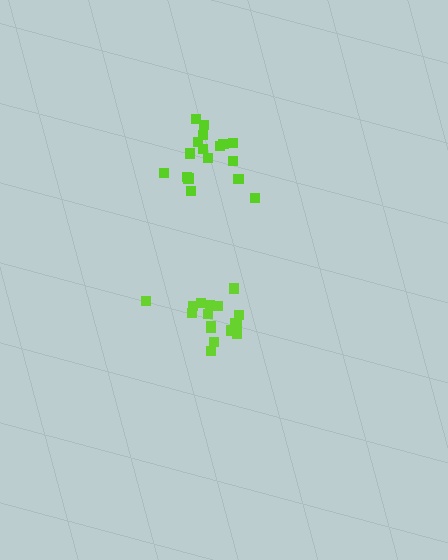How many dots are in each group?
Group 1: 18 dots, Group 2: 18 dots (36 total).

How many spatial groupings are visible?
There are 2 spatial groupings.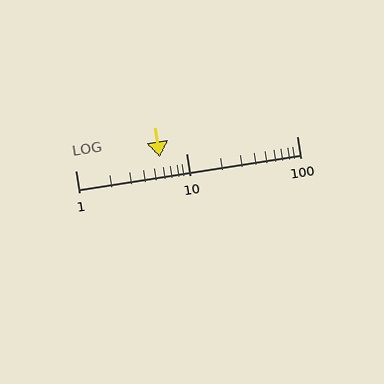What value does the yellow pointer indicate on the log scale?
The pointer indicates approximately 5.8.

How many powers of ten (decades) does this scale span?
The scale spans 2 decades, from 1 to 100.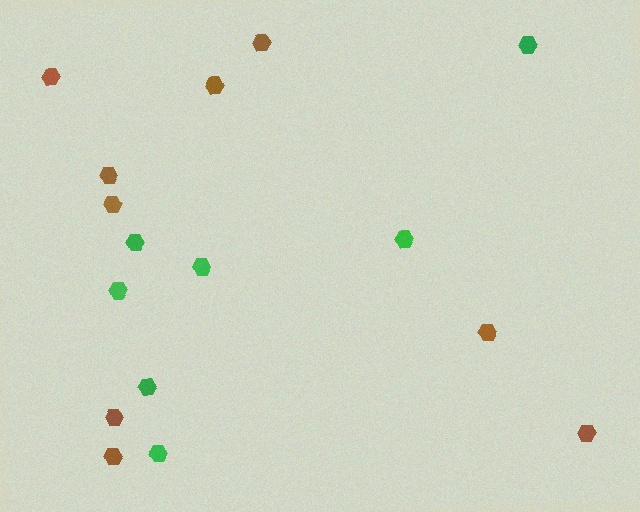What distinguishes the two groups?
There are 2 groups: one group of brown hexagons (9) and one group of green hexagons (7).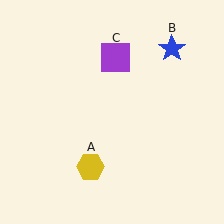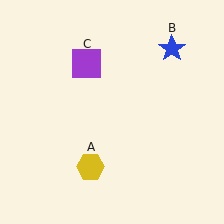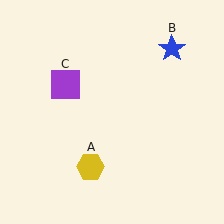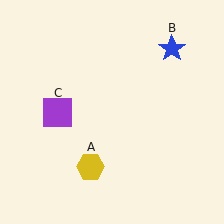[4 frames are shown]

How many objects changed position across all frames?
1 object changed position: purple square (object C).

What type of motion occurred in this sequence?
The purple square (object C) rotated counterclockwise around the center of the scene.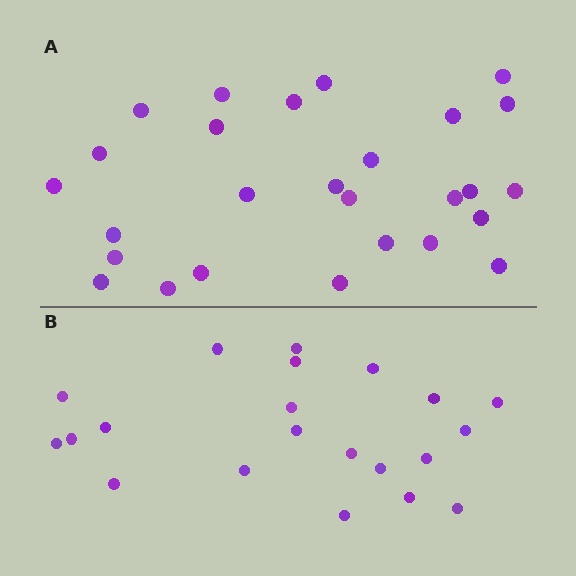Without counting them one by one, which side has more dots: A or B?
Region A (the top region) has more dots.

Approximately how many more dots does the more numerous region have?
Region A has about 6 more dots than region B.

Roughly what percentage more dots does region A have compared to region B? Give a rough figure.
About 30% more.